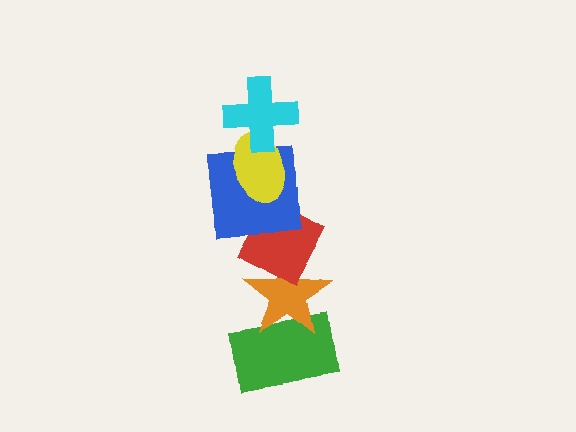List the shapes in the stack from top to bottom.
From top to bottom: the cyan cross, the yellow ellipse, the blue square, the red diamond, the orange star, the green rectangle.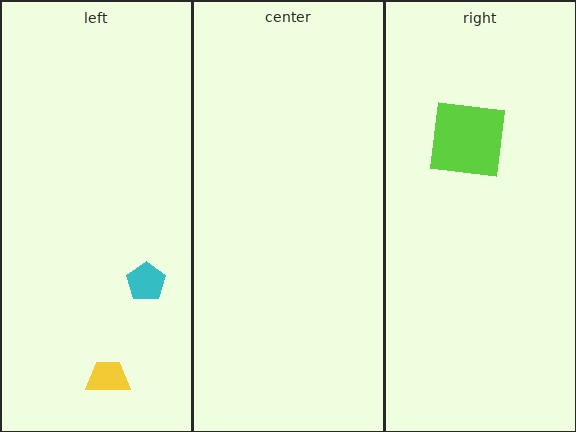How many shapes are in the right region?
1.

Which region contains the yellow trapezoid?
The left region.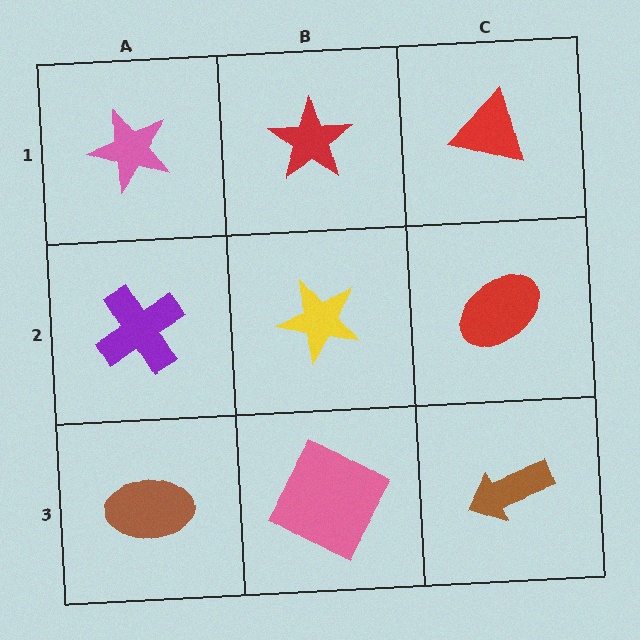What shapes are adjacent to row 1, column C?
A red ellipse (row 2, column C), a red star (row 1, column B).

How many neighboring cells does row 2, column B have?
4.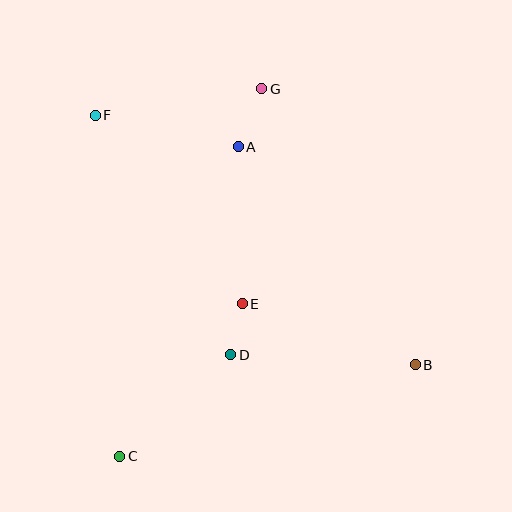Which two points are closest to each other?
Points D and E are closest to each other.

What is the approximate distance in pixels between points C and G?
The distance between C and G is approximately 395 pixels.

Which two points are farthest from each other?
Points B and F are farthest from each other.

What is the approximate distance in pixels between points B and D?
The distance between B and D is approximately 185 pixels.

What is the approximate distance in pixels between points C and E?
The distance between C and E is approximately 196 pixels.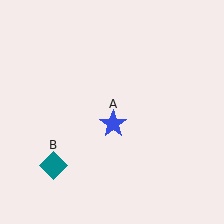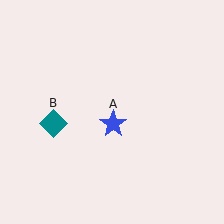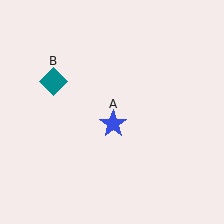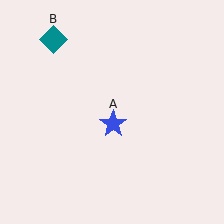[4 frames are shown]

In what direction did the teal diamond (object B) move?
The teal diamond (object B) moved up.